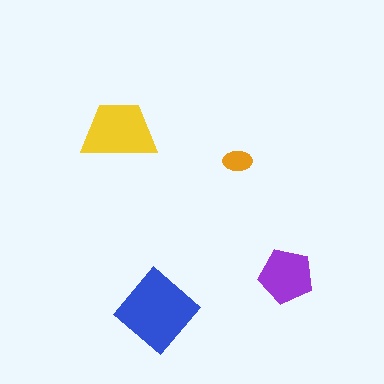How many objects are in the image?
There are 4 objects in the image.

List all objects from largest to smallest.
The blue diamond, the yellow trapezoid, the purple pentagon, the orange ellipse.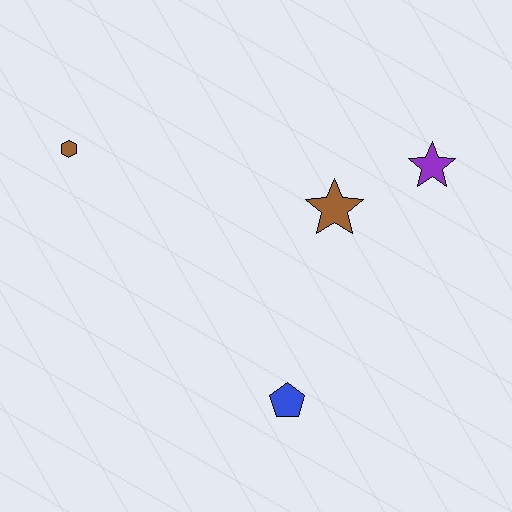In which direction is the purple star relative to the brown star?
The purple star is to the right of the brown star.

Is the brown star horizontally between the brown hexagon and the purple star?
Yes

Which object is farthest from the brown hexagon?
The purple star is farthest from the brown hexagon.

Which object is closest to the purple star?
The brown star is closest to the purple star.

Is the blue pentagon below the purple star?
Yes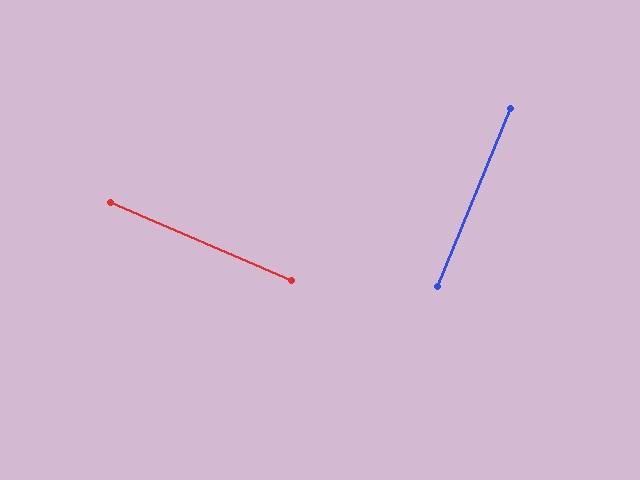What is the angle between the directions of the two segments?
Approximately 89 degrees.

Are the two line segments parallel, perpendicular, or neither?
Perpendicular — they meet at approximately 89°.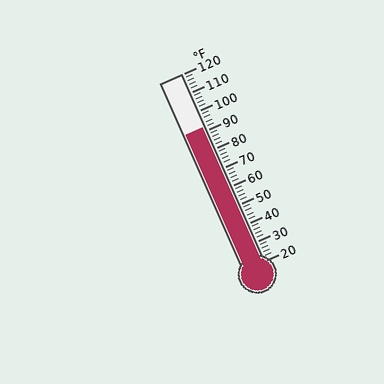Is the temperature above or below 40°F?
The temperature is above 40°F.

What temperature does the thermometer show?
The thermometer shows approximately 92°F.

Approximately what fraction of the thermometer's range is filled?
The thermometer is filled to approximately 70% of its range.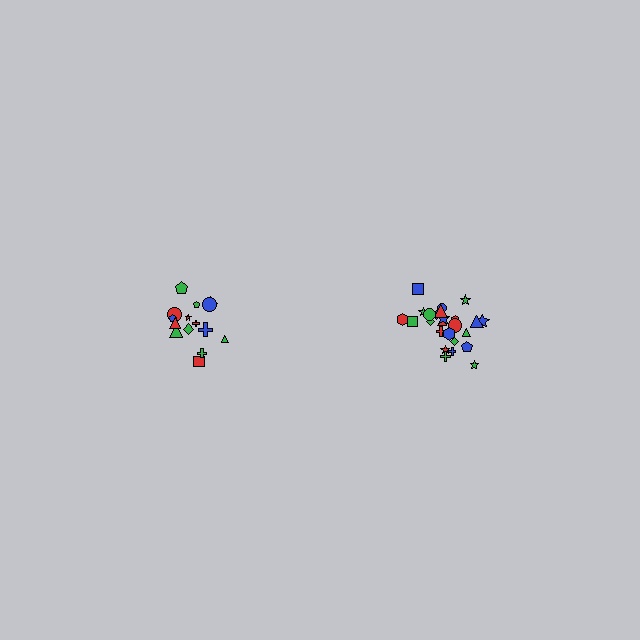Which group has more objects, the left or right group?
The right group.